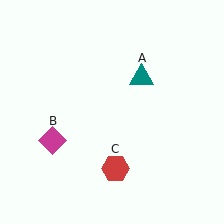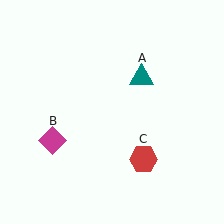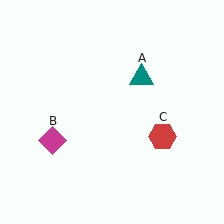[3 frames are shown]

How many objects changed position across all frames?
1 object changed position: red hexagon (object C).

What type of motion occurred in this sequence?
The red hexagon (object C) rotated counterclockwise around the center of the scene.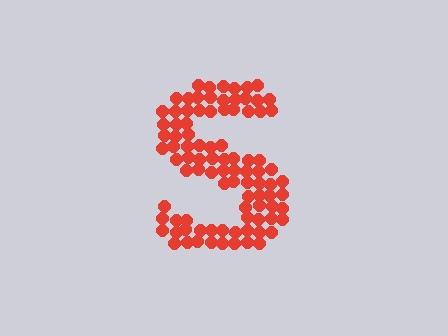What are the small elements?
The small elements are circles.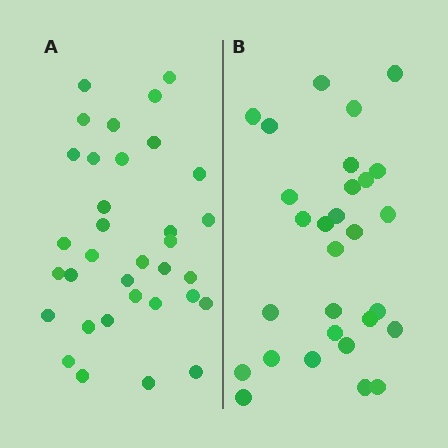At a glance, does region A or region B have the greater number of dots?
Region A (the left region) has more dots.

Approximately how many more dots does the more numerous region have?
Region A has about 5 more dots than region B.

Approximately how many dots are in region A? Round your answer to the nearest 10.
About 30 dots. (The exact count is 34, which rounds to 30.)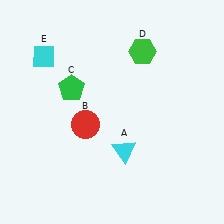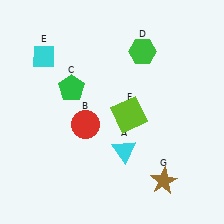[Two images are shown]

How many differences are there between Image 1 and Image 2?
There are 2 differences between the two images.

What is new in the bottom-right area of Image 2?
A brown star (G) was added in the bottom-right area of Image 2.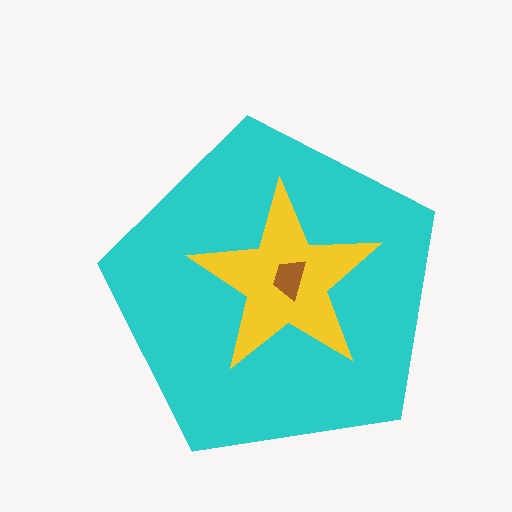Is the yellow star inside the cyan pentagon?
Yes.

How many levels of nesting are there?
3.